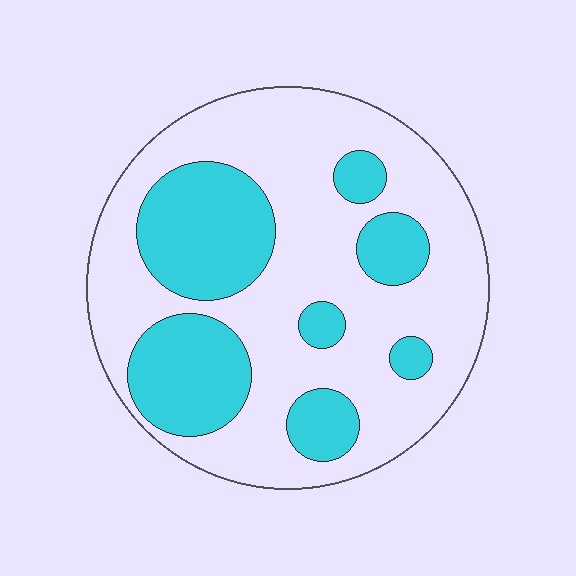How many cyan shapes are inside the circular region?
7.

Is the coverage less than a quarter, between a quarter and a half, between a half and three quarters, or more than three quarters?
Between a quarter and a half.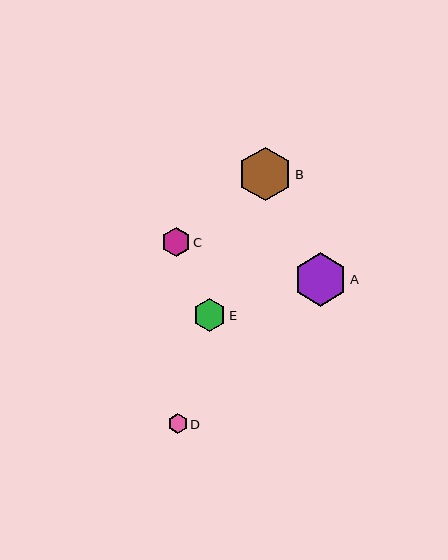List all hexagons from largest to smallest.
From largest to smallest: B, A, E, C, D.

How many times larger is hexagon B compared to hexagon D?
Hexagon B is approximately 2.8 times the size of hexagon D.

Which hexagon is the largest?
Hexagon B is the largest with a size of approximately 54 pixels.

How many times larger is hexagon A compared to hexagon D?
Hexagon A is approximately 2.8 times the size of hexagon D.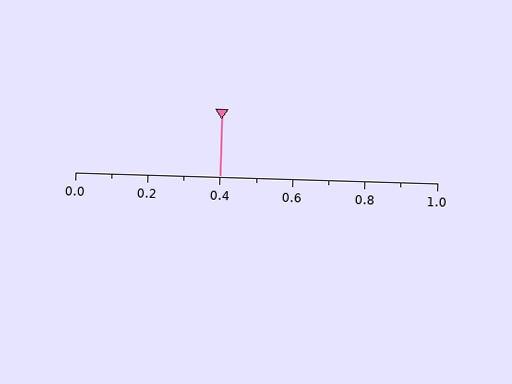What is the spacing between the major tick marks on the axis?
The major ticks are spaced 0.2 apart.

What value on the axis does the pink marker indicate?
The marker indicates approximately 0.4.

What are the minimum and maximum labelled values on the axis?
The axis runs from 0.0 to 1.0.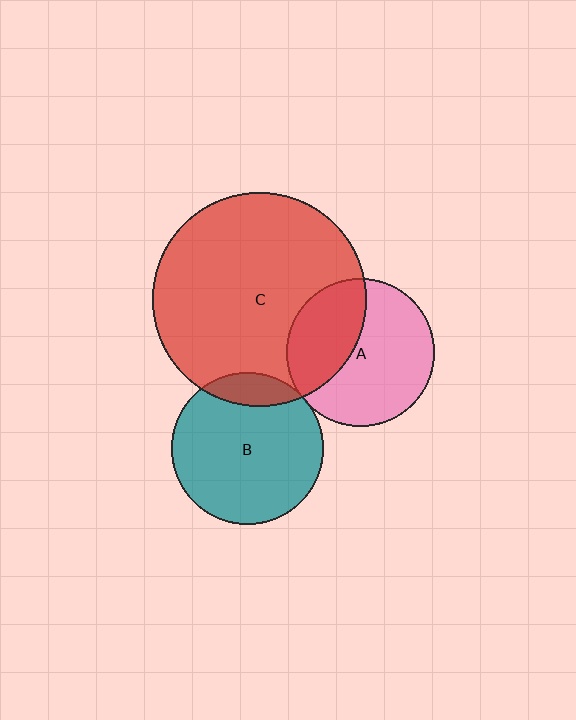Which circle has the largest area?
Circle C (red).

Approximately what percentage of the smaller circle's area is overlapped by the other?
Approximately 5%.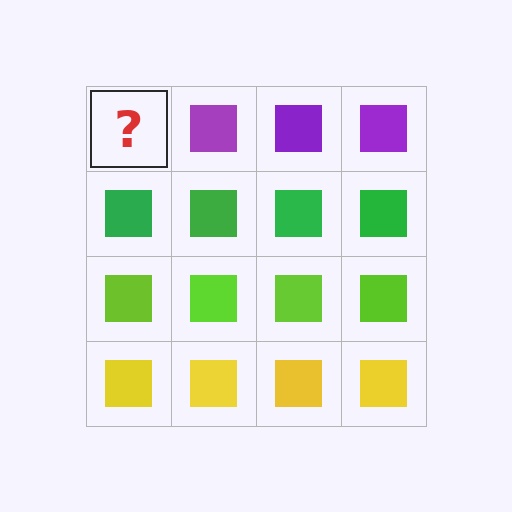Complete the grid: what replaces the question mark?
The question mark should be replaced with a purple square.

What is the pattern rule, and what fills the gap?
The rule is that each row has a consistent color. The gap should be filled with a purple square.